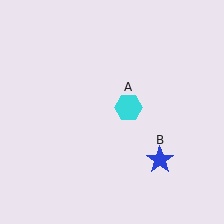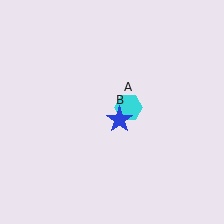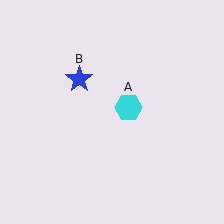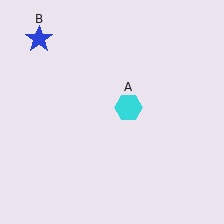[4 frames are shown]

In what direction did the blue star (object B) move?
The blue star (object B) moved up and to the left.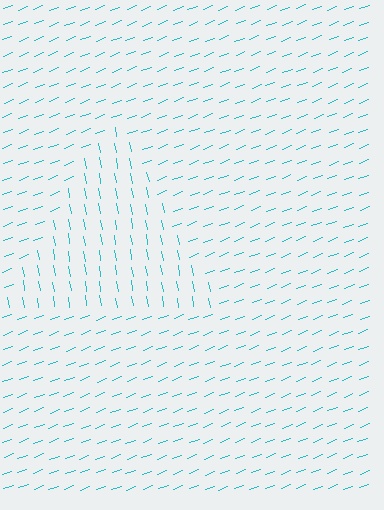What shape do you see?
I see a triangle.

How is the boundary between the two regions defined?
The boundary is defined purely by a change in line orientation (approximately 80 degrees difference). All lines are the same color and thickness.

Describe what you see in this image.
The image is filled with small cyan line segments. A triangle region in the image has lines oriented differently from the surrounding lines, creating a visible texture boundary.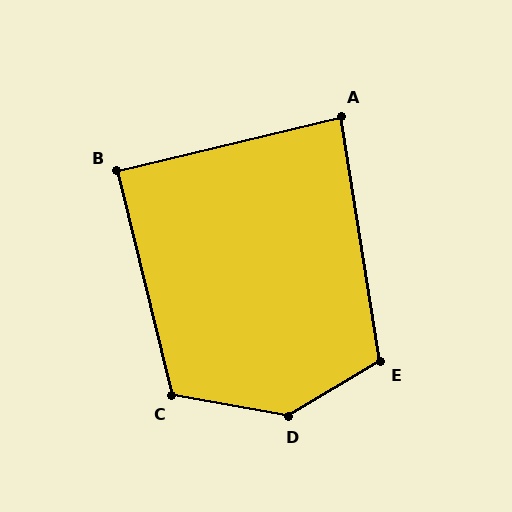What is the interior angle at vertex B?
Approximately 90 degrees (approximately right).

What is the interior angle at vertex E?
Approximately 111 degrees (obtuse).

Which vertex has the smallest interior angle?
A, at approximately 86 degrees.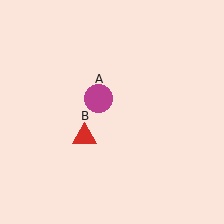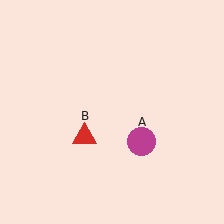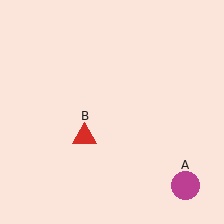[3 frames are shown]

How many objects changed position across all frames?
1 object changed position: magenta circle (object A).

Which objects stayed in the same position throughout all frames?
Red triangle (object B) remained stationary.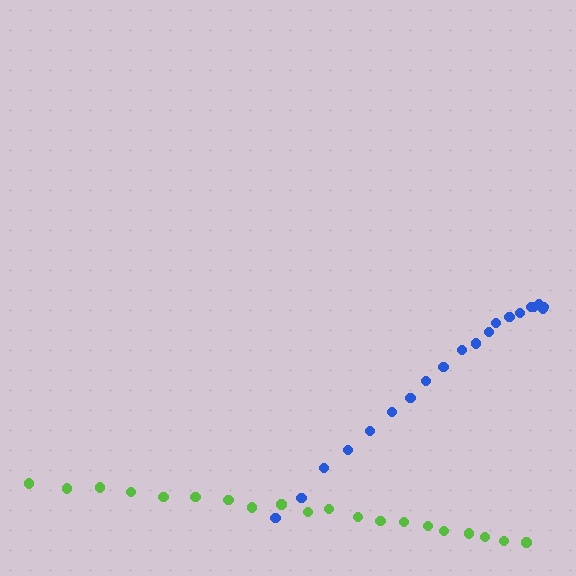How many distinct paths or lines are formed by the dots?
There are 2 distinct paths.